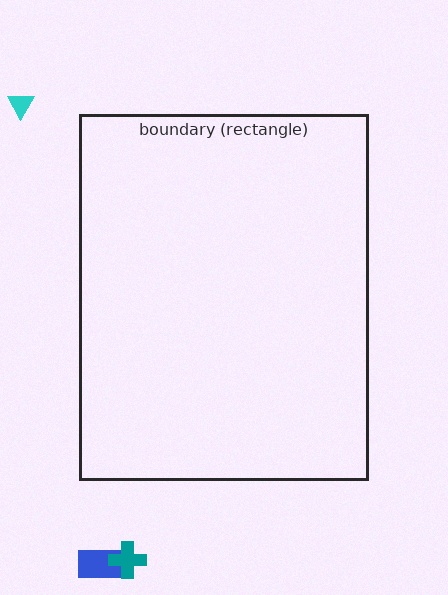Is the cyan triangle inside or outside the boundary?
Outside.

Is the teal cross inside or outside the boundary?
Outside.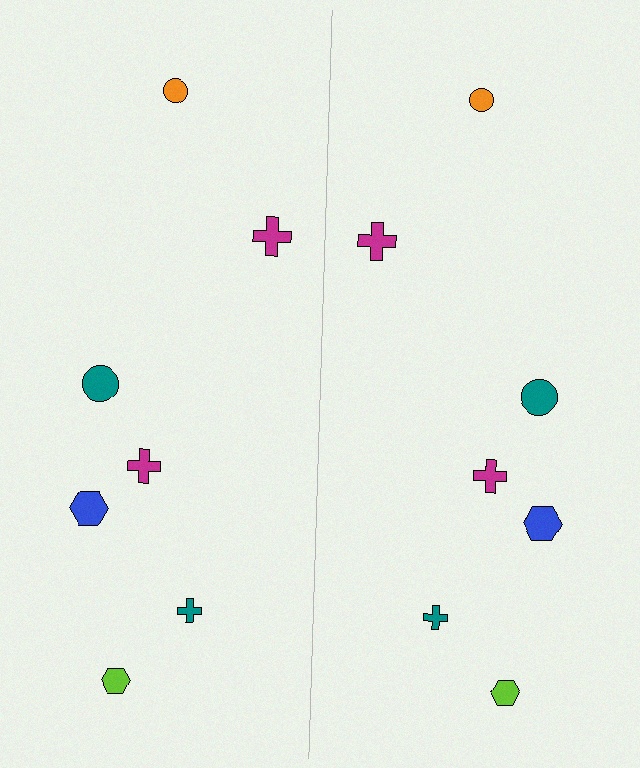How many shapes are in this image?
There are 14 shapes in this image.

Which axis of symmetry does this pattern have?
The pattern has a vertical axis of symmetry running through the center of the image.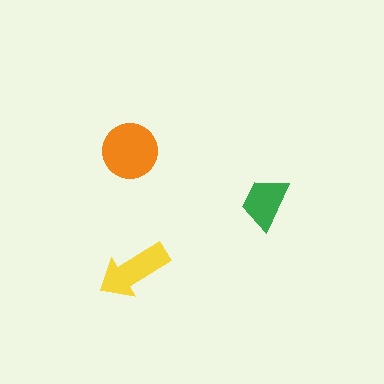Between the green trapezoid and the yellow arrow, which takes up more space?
The yellow arrow.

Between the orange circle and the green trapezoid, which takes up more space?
The orange circle.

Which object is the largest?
The orange circle.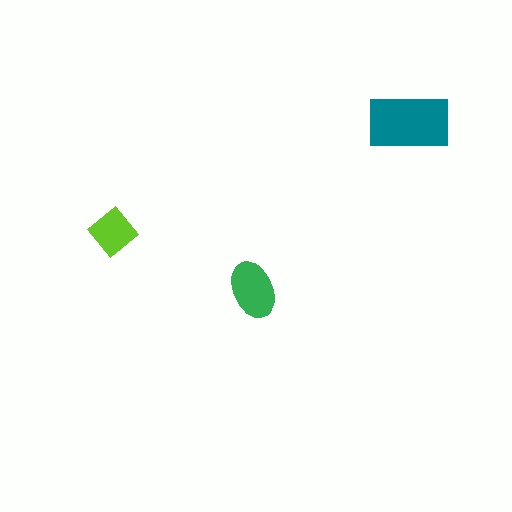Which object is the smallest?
The lime diamond.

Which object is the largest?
The teal rectangle.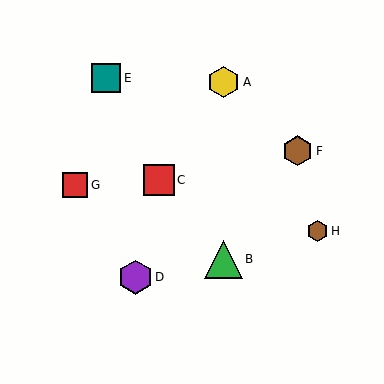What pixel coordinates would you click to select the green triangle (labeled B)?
Click at (223, 259) to select the green triangle B.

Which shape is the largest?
The green triangle (labeled B) is the largest.